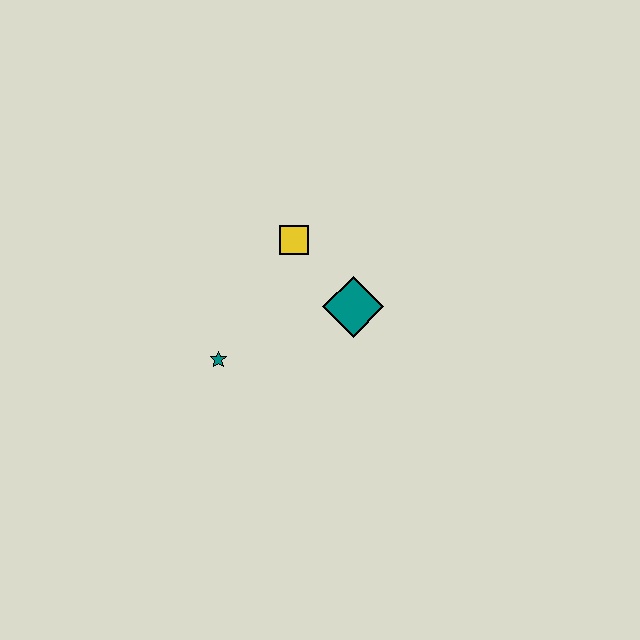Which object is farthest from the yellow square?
The teal star is farthest from the yellow square.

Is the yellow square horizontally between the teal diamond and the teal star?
Yes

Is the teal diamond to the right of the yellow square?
Yes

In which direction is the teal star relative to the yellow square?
The teal star is below the yellow square.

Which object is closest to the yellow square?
The teal diamond is closest to the yellow square.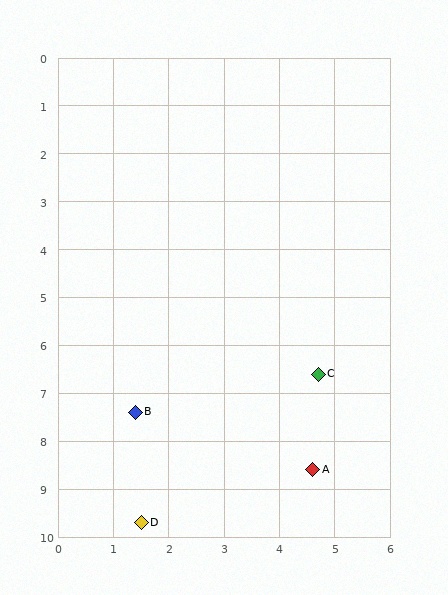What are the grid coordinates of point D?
Point D is at approximately (1.5, 9.7).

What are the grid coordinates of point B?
Point B is at approximately (1.4, 7.4).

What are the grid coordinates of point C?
Point C is at approximately (4.7, 6.6).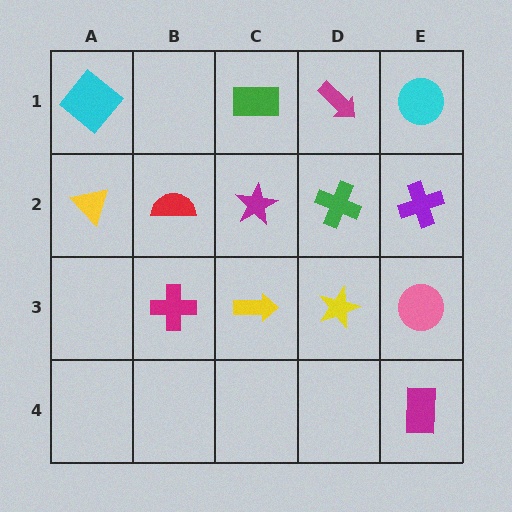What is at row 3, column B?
A magenta cross.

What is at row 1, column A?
A cyan diamond.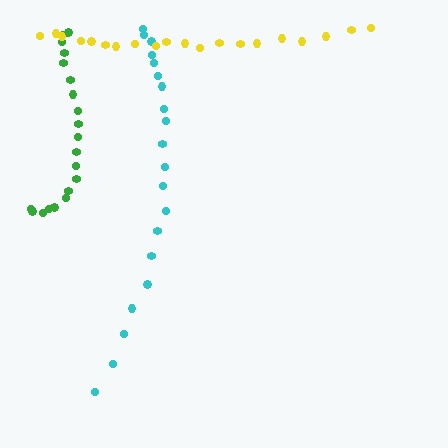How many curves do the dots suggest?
There are 3 distinct paths.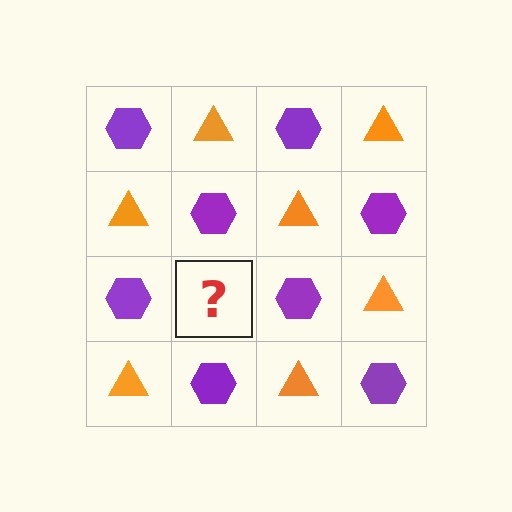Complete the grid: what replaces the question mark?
The question mark should be replaced with an orange triangle.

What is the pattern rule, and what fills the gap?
The rule is that it alternates purple hexagon and orange triangle in a checkerboard pattern. The gap should be filled with an orange triangle.